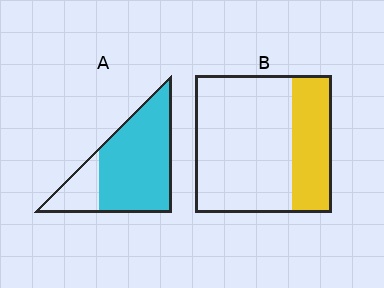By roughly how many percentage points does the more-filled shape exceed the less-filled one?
By roughly 50 percentage points (A over B).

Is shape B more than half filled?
No.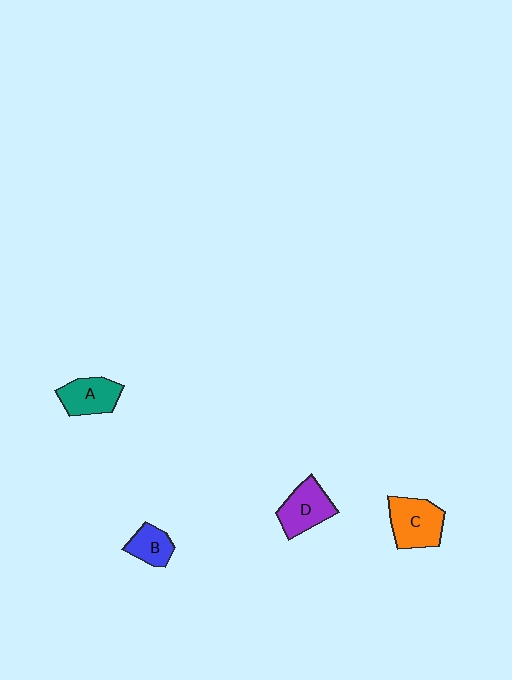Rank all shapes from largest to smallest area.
From largest to smallest: C (orange), D (purple), A (teal), B (blue).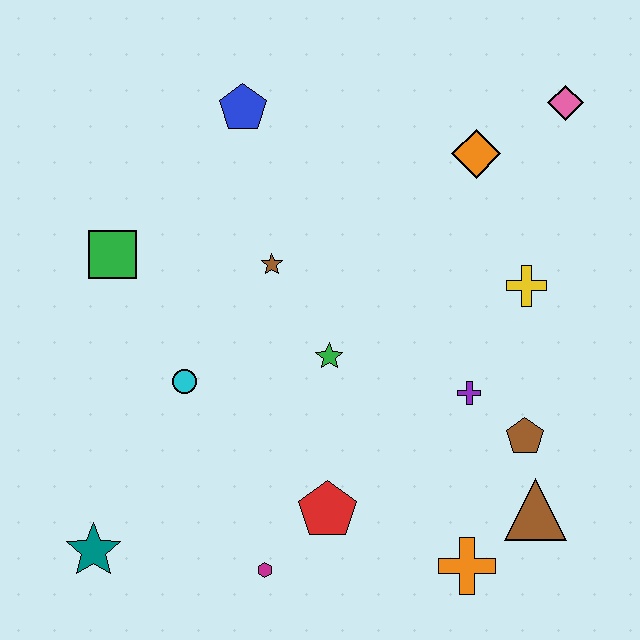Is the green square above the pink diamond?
No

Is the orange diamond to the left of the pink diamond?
Yes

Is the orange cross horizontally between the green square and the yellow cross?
Yes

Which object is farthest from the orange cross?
The blue pentagon is farthest from the orange cross.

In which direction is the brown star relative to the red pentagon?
The brown star is above the red pentagon.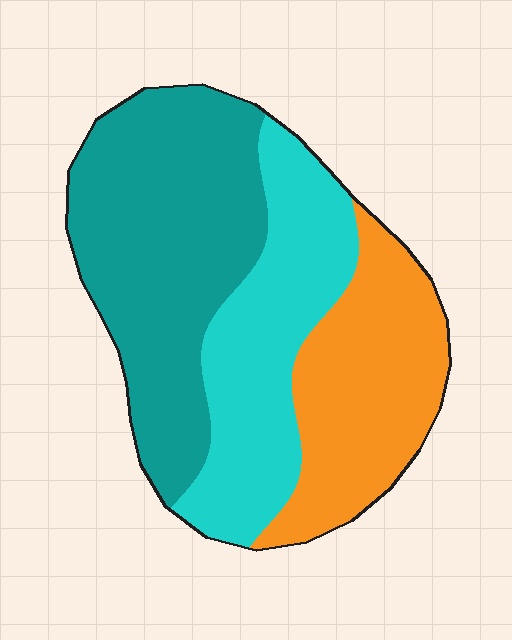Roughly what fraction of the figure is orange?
Orange covers around 30% of the figure.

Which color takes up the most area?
Teal, at roughly 40%.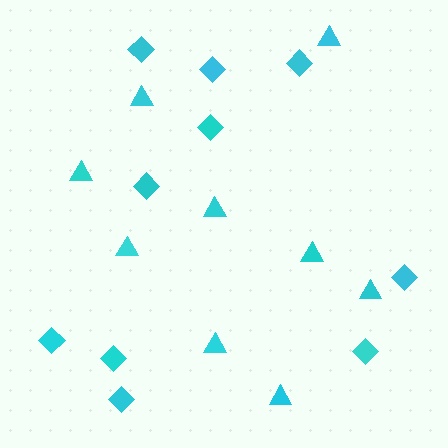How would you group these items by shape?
There are 2 groups: one group of triangles (9) and one group of diamonds (10).